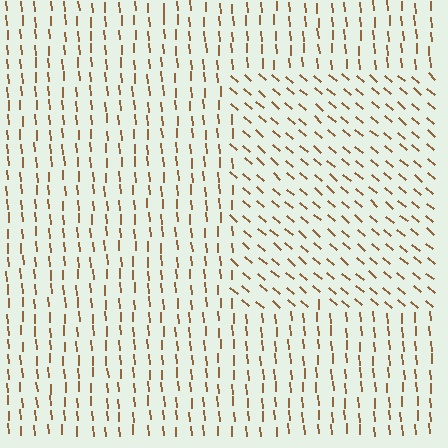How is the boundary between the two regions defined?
The boundary is defined purely by a change in line orientation (approximately 45 degrees difference). All lines are the same color and thickness.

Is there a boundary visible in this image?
Yes, there is a texture boundary formed by a change in line orientation.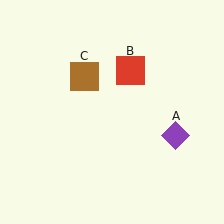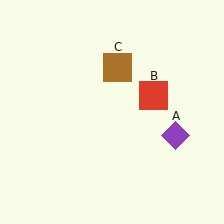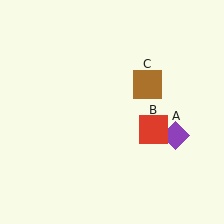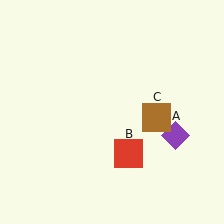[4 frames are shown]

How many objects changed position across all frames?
2 objects changed position: red square (object B), brown square (object C).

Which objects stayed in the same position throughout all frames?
Purple diamond (object A) remained stationary.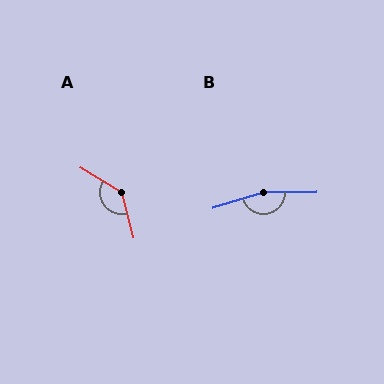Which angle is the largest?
B, at approximately 164 degrees.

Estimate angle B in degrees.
Approximately 164 degrees.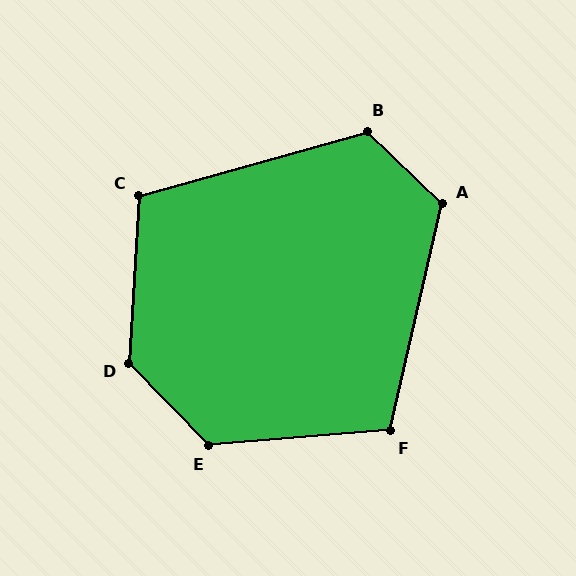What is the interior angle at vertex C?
Approximately 109 degrees (obtuse).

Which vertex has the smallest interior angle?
F, at approximately 107 degrees.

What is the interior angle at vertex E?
Approximately 130 degrees (obtuse).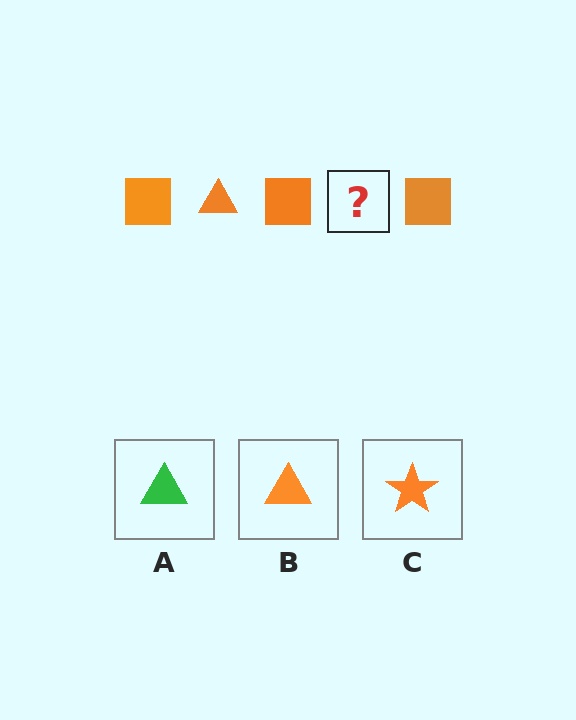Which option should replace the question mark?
Option B.